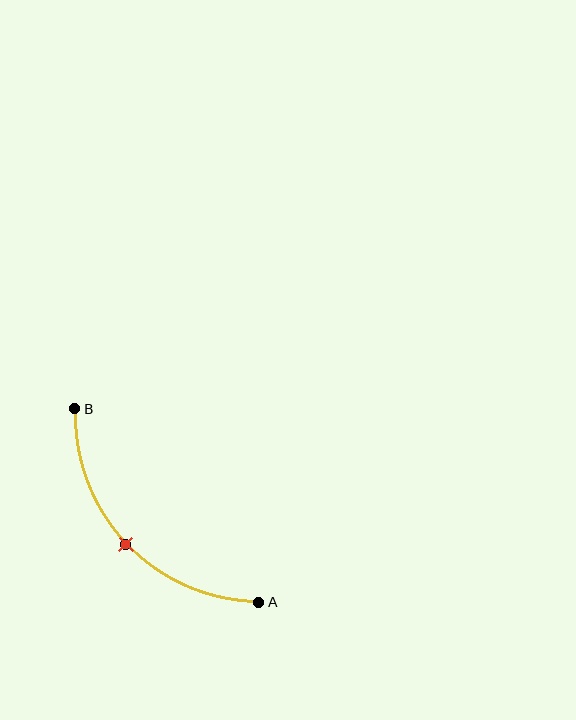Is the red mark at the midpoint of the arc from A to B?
Yes. The red mark lies on the arc at equal arc-length from both A and B — it is the arc midpoint.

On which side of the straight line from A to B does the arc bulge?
The arc bulges below and to the left of the straight line connecting A and B.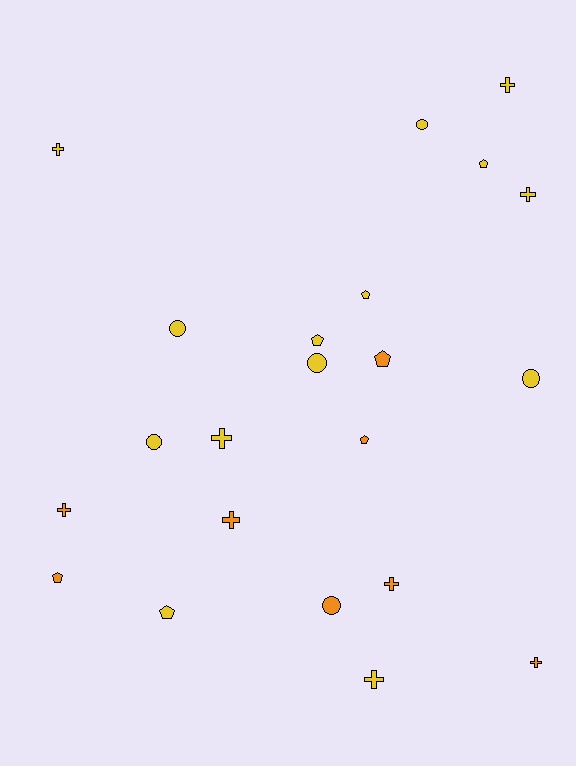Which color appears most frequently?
Yellow, with 14 objects.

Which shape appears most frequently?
Cross, with 9 objects.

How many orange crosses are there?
There are 4 orange crosses.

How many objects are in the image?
There are 22 objects.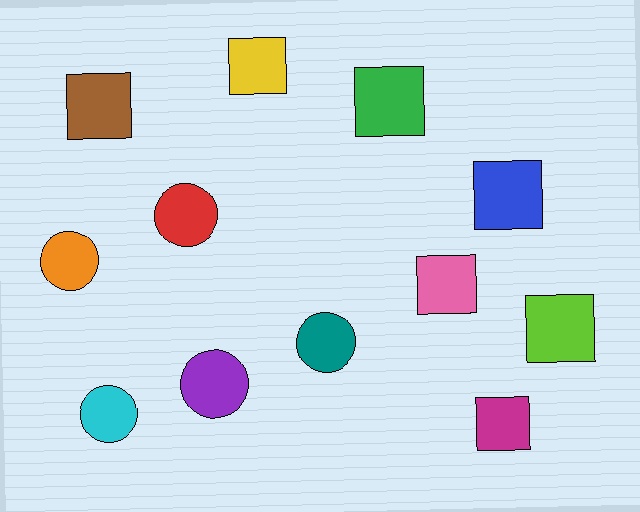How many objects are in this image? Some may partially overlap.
There are 12 objects.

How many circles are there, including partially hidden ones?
There are 5 circles.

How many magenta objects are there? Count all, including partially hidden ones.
There is 1 magenta object.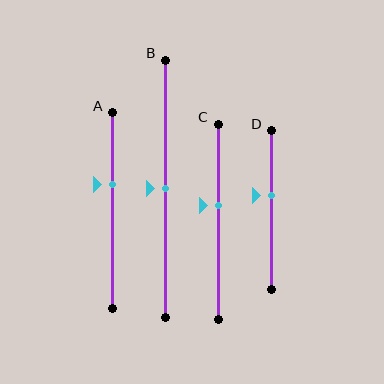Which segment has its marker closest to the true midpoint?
Segment B has its marker closest to the true midpoint.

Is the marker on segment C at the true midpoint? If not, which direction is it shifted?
No, the marker on segment C is shifted upward by about 9% of the segment length.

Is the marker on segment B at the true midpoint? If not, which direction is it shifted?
Yes, the marker on segment B is at the true midpoint.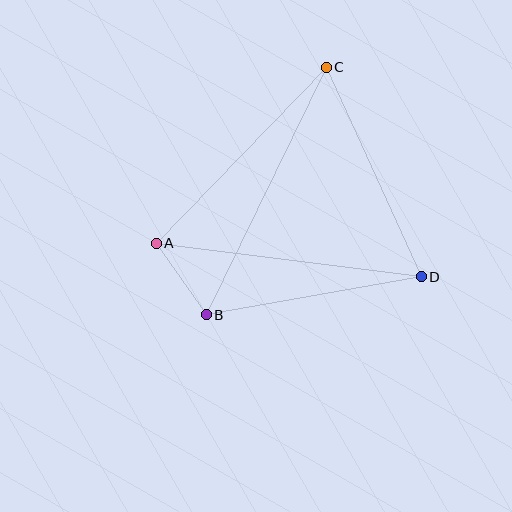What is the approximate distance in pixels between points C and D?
The distance between C and D is approximately 230 pixels.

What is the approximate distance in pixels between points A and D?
The distance between A and D is approximately 267 pixels.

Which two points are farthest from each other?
Points B and C are farthest from each other.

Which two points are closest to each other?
Points A and B are closest to each other.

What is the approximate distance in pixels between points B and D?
The distance between B and D is approximately 219 pixels.